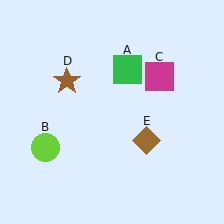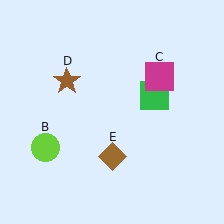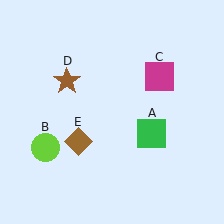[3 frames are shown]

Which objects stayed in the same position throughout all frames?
Lime circle (object B) and magenta square (object C) and brown star (object D) remained stationary.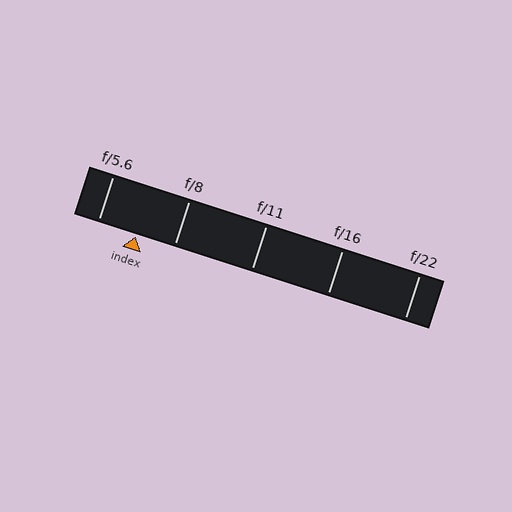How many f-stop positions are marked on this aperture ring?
There are 5 f-stop positions marked.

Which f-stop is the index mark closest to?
The index mark is closest to f/8.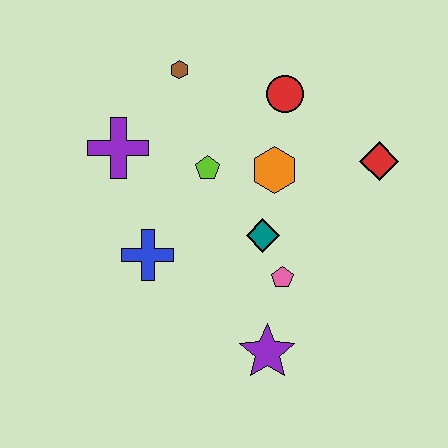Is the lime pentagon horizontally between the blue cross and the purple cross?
No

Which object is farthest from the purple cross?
The red diamond is farthest from the purple cross.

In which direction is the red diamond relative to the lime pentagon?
The red diamond is to the right of the lime pentagon.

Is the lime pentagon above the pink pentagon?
Yes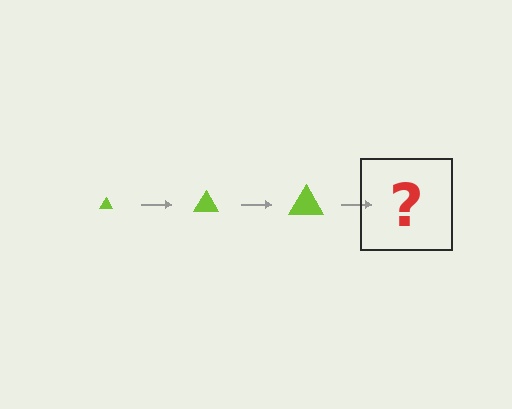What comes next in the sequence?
The next element should be a lime triangle, larger than the previous one.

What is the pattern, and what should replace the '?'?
The pattern is that the triangle gets progressively larger each step. The '?' should be a lime triangle, larger than the previous one.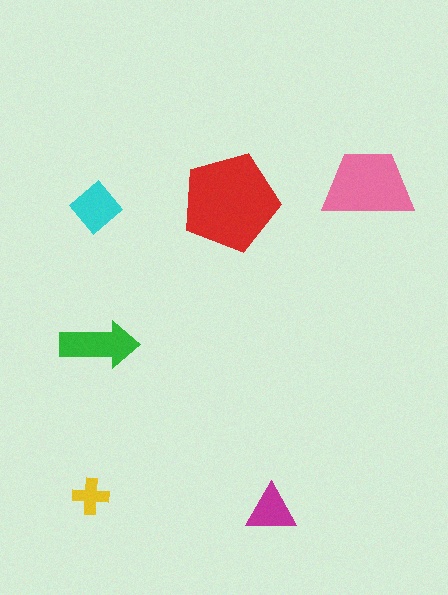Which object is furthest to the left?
The yellow cross is leftmost.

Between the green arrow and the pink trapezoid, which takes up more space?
The pink trapezoid.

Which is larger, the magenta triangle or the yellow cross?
The magenta triangle.